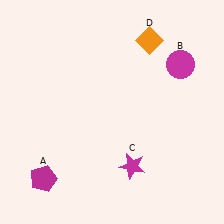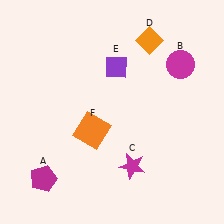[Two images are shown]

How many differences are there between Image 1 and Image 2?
There are 2 differences between the two images.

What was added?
A purple diamond (E), an orange square (F) were added in Image 2.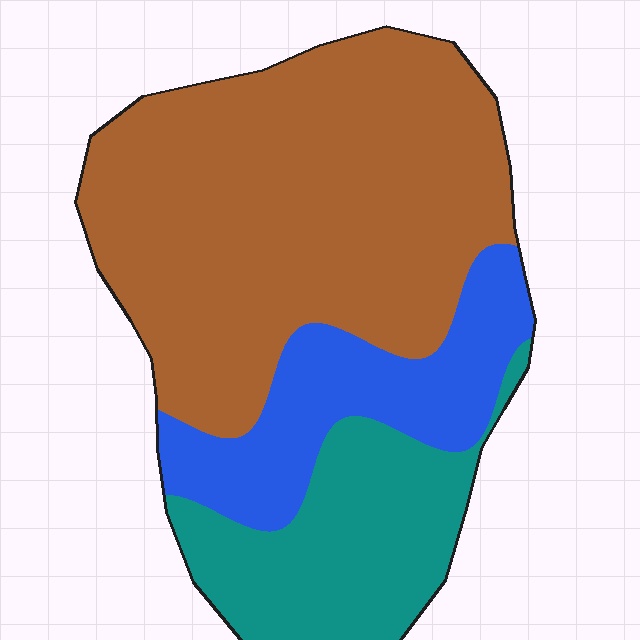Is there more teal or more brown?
Brown.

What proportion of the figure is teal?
Teal covers 22% of the figure.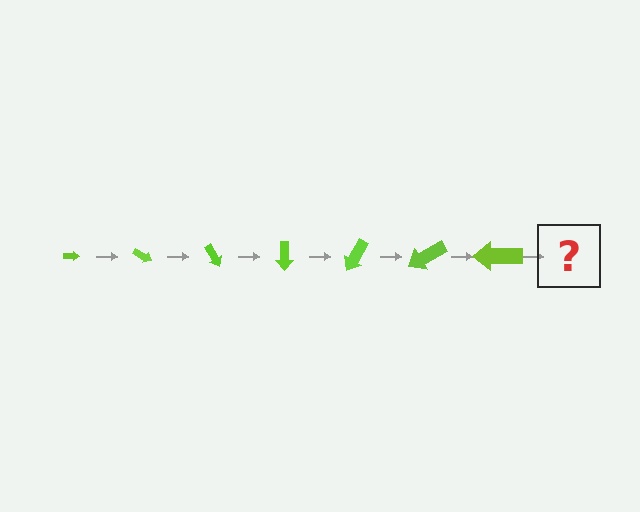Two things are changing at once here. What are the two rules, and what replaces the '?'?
The two rules are that the arrow grows larger each step and it rotates 30 degrees each step. The '?' should be an arrow, larger than the previous one and rotated 210 degrees from the start.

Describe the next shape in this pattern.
It should be an arrow, larger than the previous one and rotated 210 degrees from the start.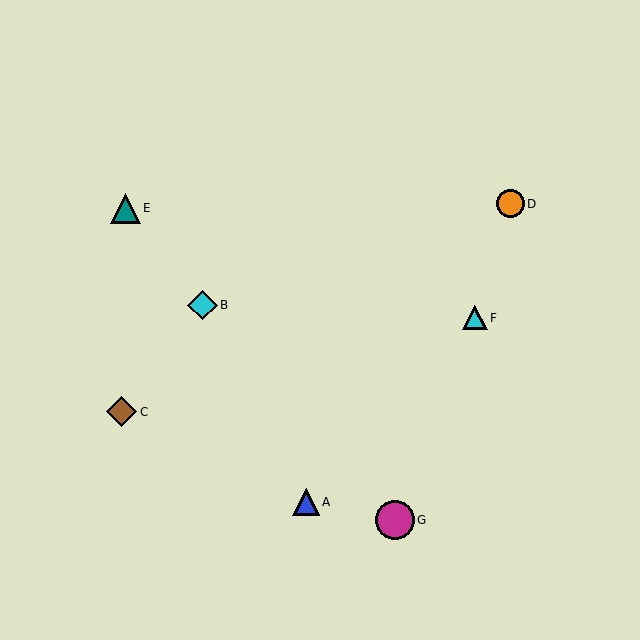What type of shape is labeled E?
Shape E is a teal triangle.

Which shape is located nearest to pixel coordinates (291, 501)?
The blue triangle (labeled A) at (306, 502) is nearest to that location.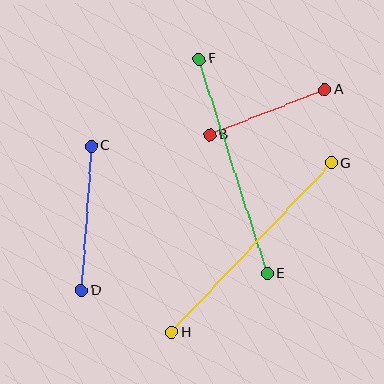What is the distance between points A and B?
The distance is approximately 124 pixels.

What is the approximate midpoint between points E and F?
The midpoint is at approximately (233, 166) pixels.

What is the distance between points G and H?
The distance is approximately 233 pixels.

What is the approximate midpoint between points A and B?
The midpoint is at approximately (267, 112) pixels.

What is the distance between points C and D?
The distance is approximately 145 pixels.